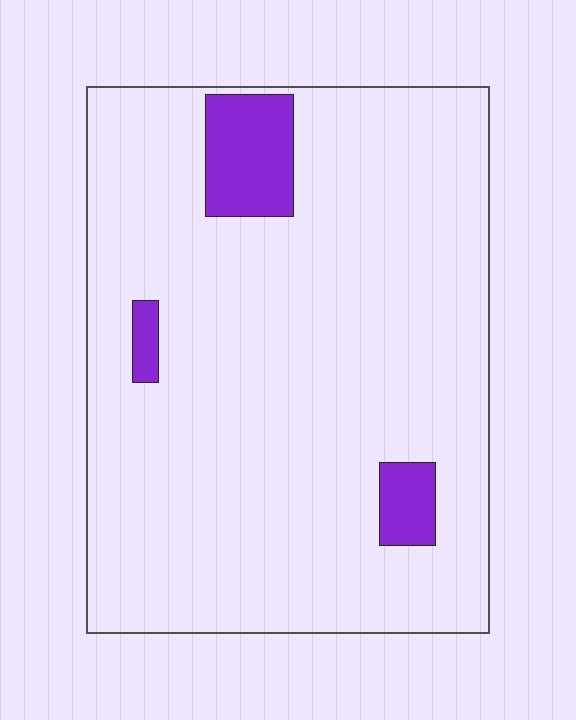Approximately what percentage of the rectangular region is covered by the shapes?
Approximately 10%.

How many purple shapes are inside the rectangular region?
3.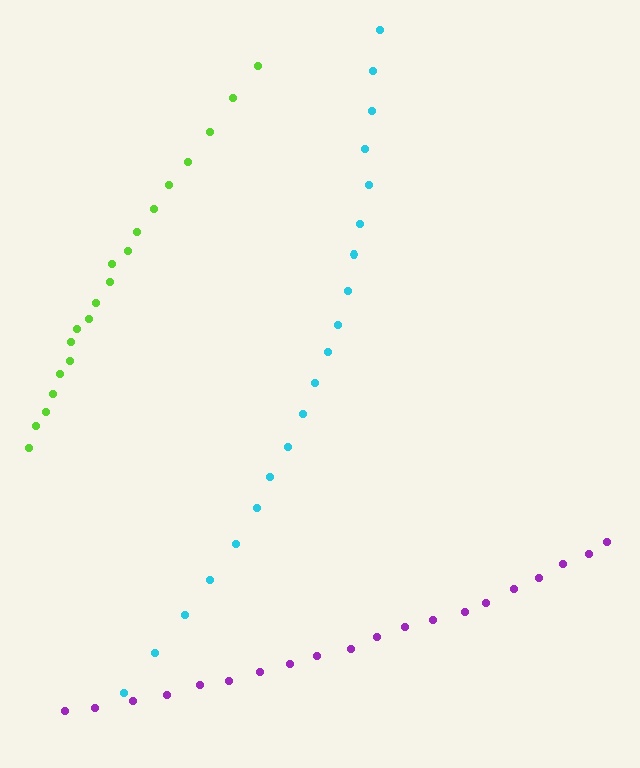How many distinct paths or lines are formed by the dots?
There are 3 distinct paths.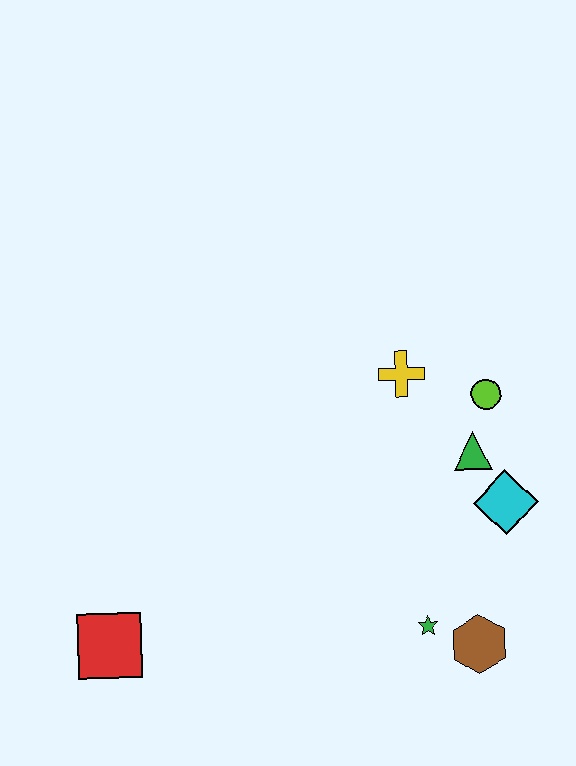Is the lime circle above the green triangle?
Yes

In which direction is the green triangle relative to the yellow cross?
The green triangle is below the yellow cross.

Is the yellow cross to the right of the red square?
Yes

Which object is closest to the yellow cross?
The lime circle is closest to the yellow cross.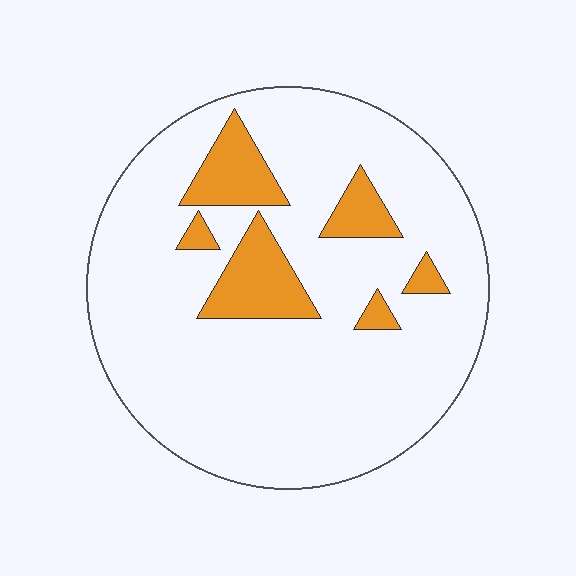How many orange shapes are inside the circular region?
6.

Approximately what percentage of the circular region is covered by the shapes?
Approximately 15%.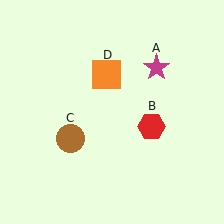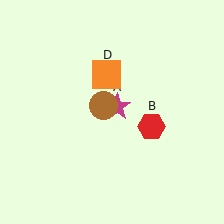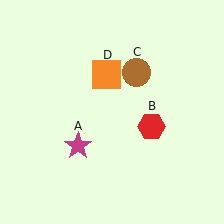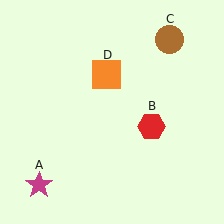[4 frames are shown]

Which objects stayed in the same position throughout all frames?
Red hexagon (object B) and orange square (object D) remained stationary.